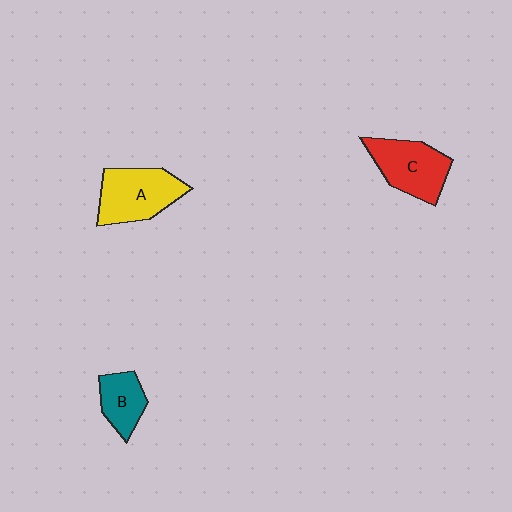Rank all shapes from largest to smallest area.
From largest to smallest: A (yellow), C (red), B (teal).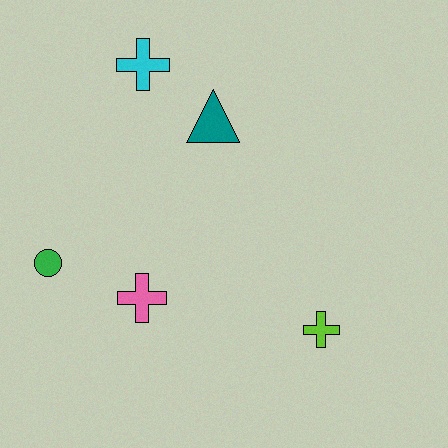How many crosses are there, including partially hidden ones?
There are 3 crosses.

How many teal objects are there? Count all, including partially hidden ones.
There is 1 teal object.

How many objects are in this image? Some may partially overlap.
There are 5 objects.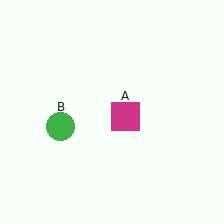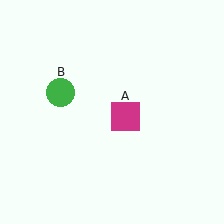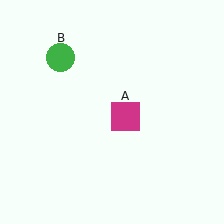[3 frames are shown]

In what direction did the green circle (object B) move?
The green circle (object B) moved up.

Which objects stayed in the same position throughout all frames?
Magenta square (object A) remained stationary.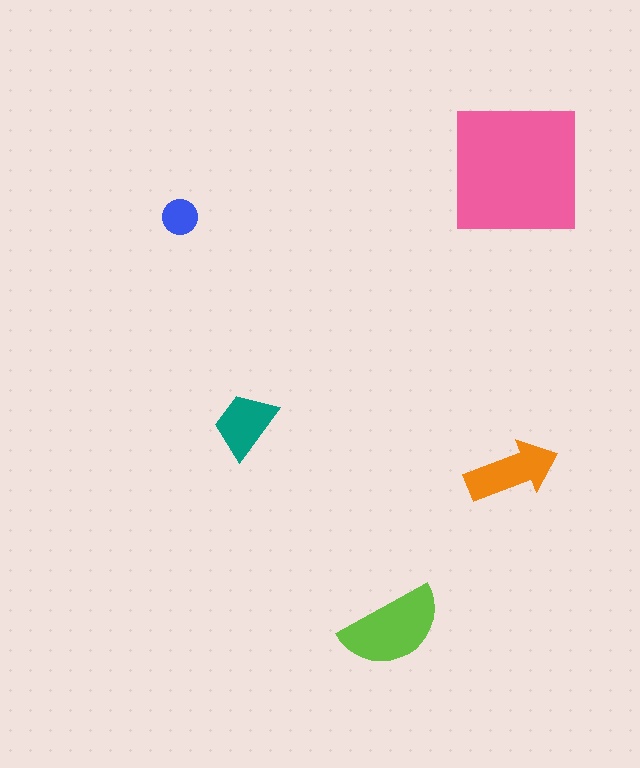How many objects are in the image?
There are 5 objects in the image.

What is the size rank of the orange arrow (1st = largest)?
3rd.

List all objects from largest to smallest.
The pink square, the lime semicircle, the orange arrow, the teal trapezoid, the blue circle.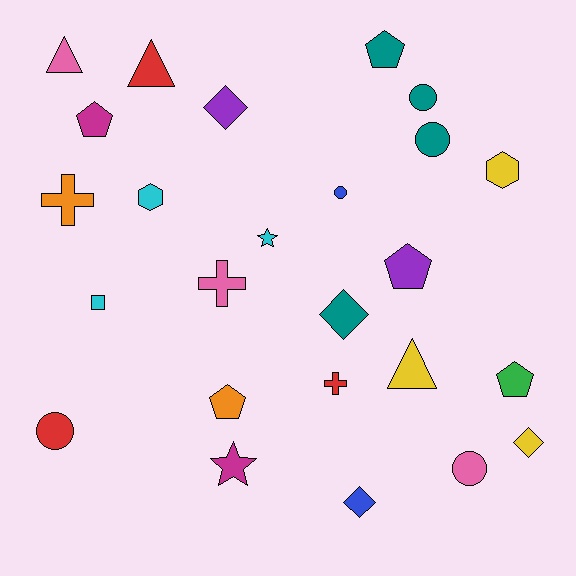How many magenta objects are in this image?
There are 2 magenta objects.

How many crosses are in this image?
There are 3 crosses.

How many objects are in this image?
There are 25 objects.